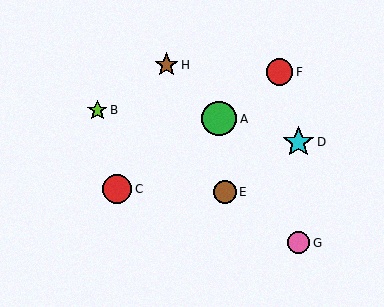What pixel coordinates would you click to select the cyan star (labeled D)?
Click at (298, 142) to select the cyan star D.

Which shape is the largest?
The green circle (labeled A) is the largest.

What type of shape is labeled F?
Shape F is a red circle.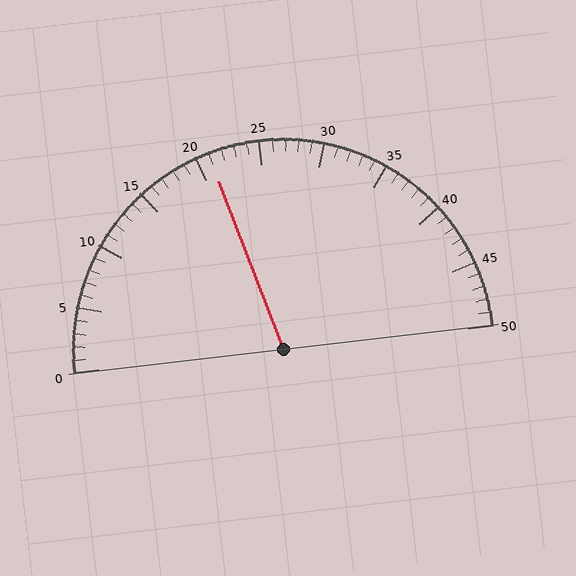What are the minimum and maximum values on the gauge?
The gauge ranges from 0 to 50.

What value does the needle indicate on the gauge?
The needle indicates approximately 21.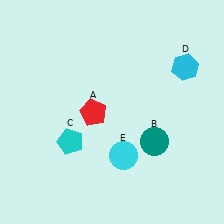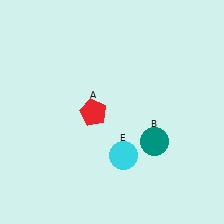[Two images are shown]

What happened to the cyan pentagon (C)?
The cyan pentagon (C) was removed in Image 2. It was in the bottom-left area of Image 1.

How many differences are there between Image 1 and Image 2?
There are 2 differences between the two images.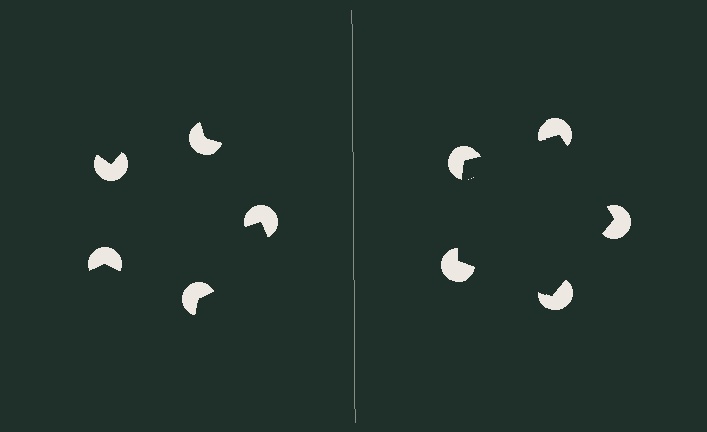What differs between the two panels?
The pac-man discs are positioned identically on both sides; only the wedge orientations differ. On the right they align to a pentagon; on the left they are misaligned.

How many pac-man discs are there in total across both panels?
10 — 5 on each side.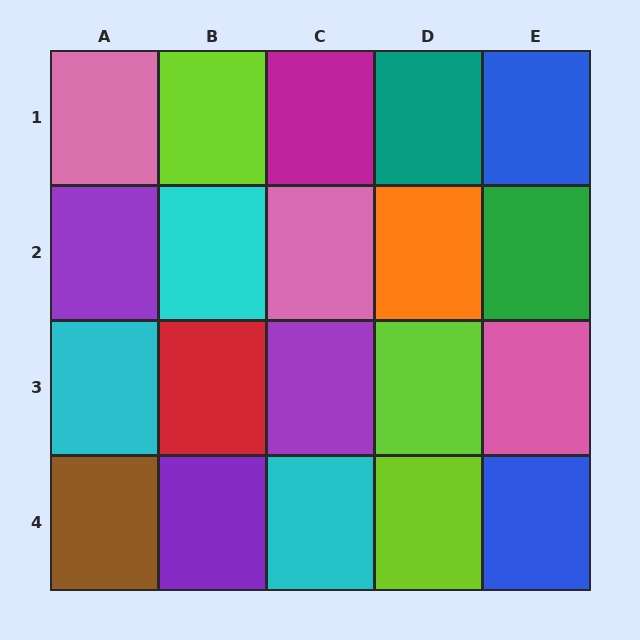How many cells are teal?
1 cell is teal.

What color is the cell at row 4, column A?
Brown.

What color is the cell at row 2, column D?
Orange.